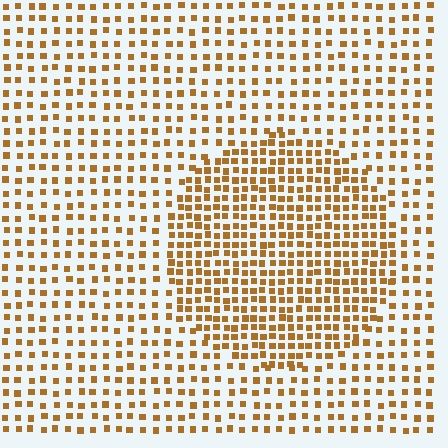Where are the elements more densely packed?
The elements are more densely packed inside the circle boundary.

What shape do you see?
I see a circle.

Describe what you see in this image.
The image contains small brown elements arranged at two different densities. A circle-shaped region is visible where the elements are more densely packed than the surrounding area.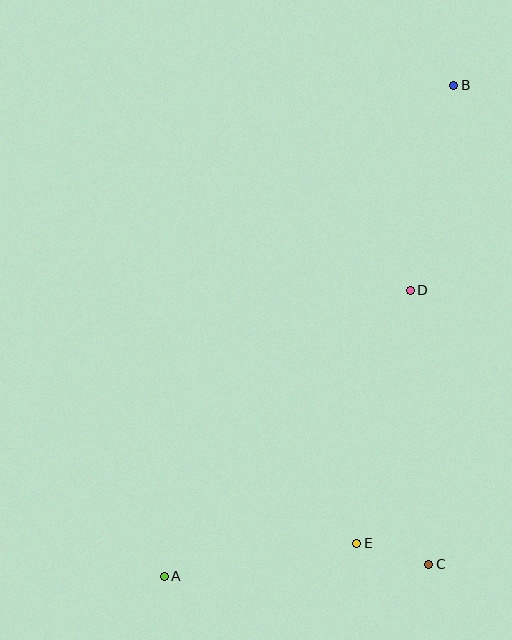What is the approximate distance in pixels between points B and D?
The distance between B and D is approximately 209 pixels.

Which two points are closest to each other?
Points C and E are closest to each other.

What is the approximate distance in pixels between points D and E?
The distance between D and E is approximately 259 pixels.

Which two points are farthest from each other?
Points A and B are farthest from each other.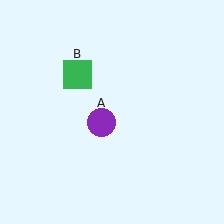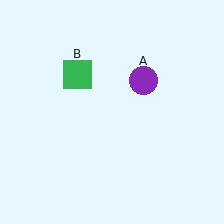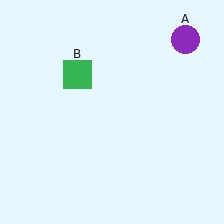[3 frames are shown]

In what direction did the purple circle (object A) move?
The purple circle (object A) moved up and to the right.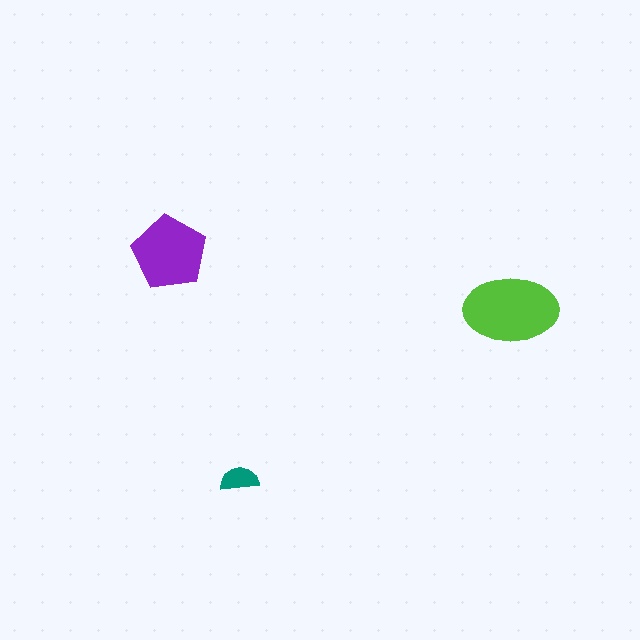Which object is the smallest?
The teal semicircle.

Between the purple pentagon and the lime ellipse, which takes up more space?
The lime ellipse.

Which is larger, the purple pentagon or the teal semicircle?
The purple pentagon.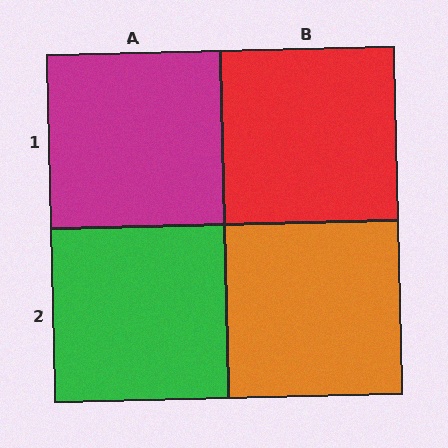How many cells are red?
1 cell is red.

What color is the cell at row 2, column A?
Green.